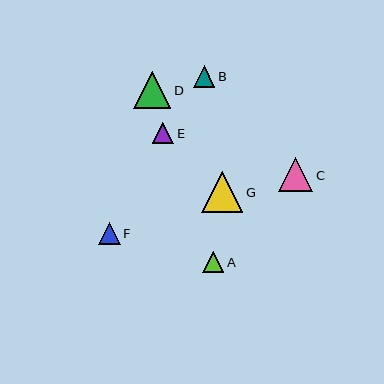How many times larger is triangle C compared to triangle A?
Triangle C is approximately 1.6 times the size of triangle A.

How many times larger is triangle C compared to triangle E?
Triangle C is approximately 1.6 times the size of triangle E.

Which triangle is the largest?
Triangle G is the largest with a size of approximately 41 pixels.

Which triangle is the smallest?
Triangle A is the smallest with a size of approximately 21 pixels.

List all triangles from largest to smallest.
From largest to smallest: G, D, C, B, F, E, A.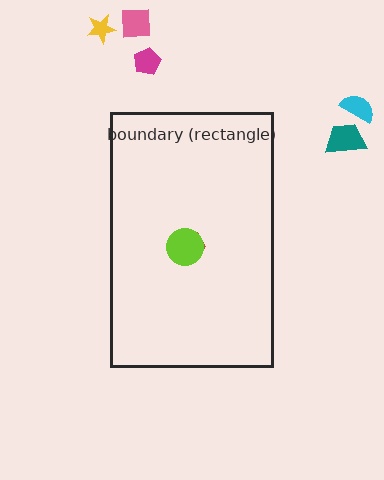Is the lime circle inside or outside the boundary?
Inside.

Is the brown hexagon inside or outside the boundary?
Inside.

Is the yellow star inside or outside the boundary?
Outside.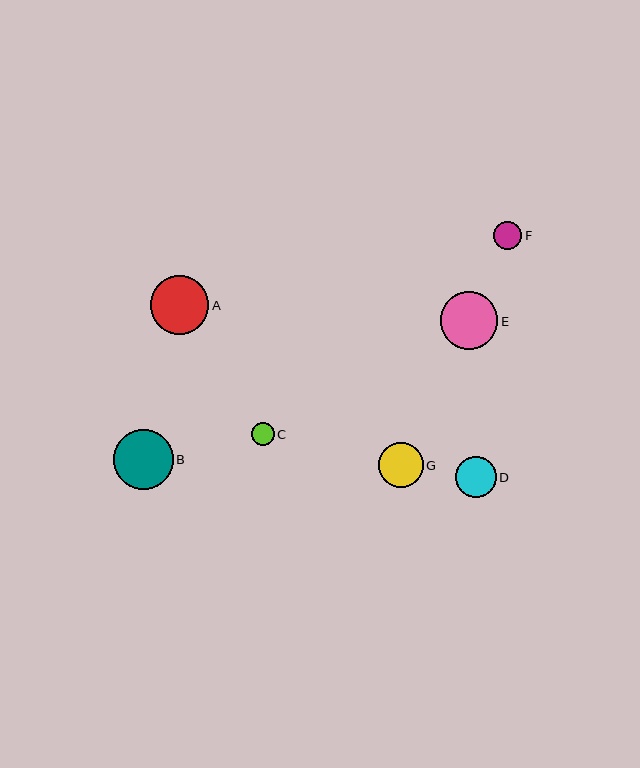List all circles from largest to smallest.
From largest to smallest: B, A, E, G, D, F, C.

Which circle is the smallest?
Circle C is the smallest with a size of approximately 23 pixels.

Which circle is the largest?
Circle B is the largest with a size of approximately 60 pixels.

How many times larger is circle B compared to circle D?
Circle B is approximately 1.5 times the size of circle D.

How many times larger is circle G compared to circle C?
Circle G is approximately 2.0 times the size of circle C.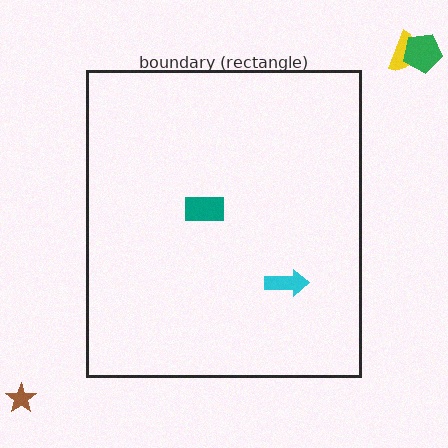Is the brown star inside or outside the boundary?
Outside.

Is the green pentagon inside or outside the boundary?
Outside.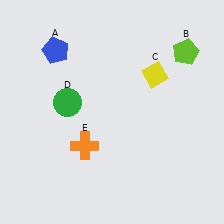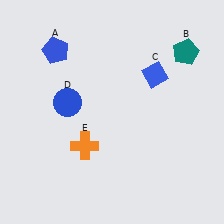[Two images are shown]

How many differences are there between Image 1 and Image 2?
There are 3 differences between the two images.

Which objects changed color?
B changed from lime to teal. C changed from yellow to blue. D changed from green to blue.